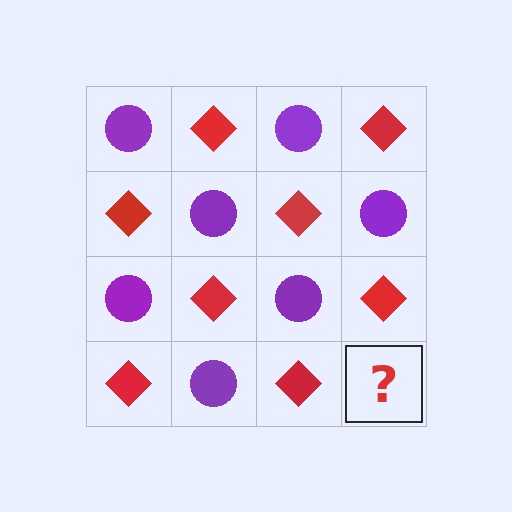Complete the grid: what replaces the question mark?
The question mark should be replaced with a purple circle.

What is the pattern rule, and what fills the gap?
The rule is that it alternates purple circle and red diamond in a checkerboard pattern. The gap should be filled with a purple circle.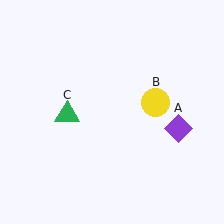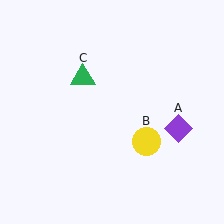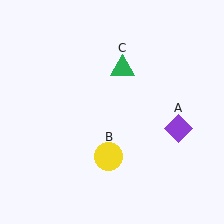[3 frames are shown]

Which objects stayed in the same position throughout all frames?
Purple diamond (object A) remained stationary.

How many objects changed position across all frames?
2 objects changed position: yellow circle (object B), green triangle (object C).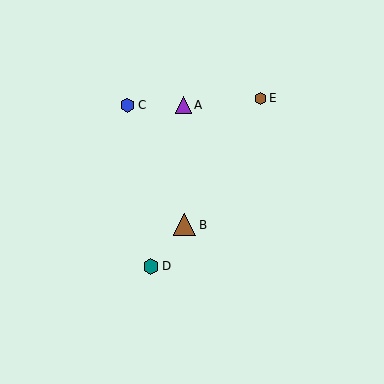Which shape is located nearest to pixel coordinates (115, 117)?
The blue hexagon (labeled C) at (128, 105) is nearest to that location.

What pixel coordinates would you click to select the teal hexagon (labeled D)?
Click at (151, 266) to select the teal hexagon D.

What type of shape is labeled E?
Shape E is a brown hexagon.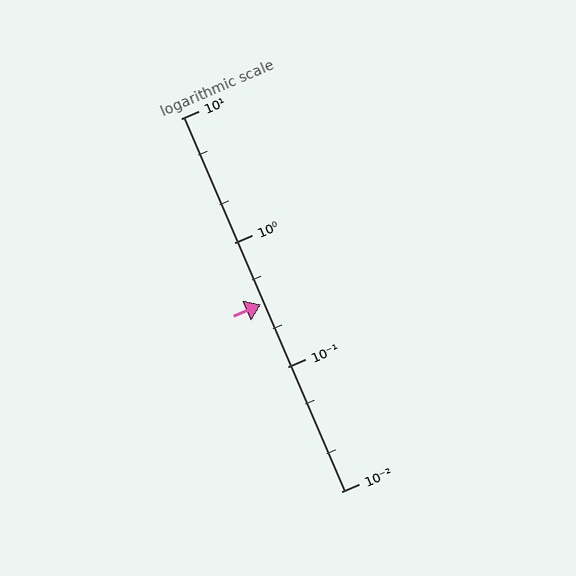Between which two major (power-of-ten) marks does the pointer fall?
The pointer is between 0.1 and 1.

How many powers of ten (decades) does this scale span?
The scale spans 3 decades, from 0.01 to 10.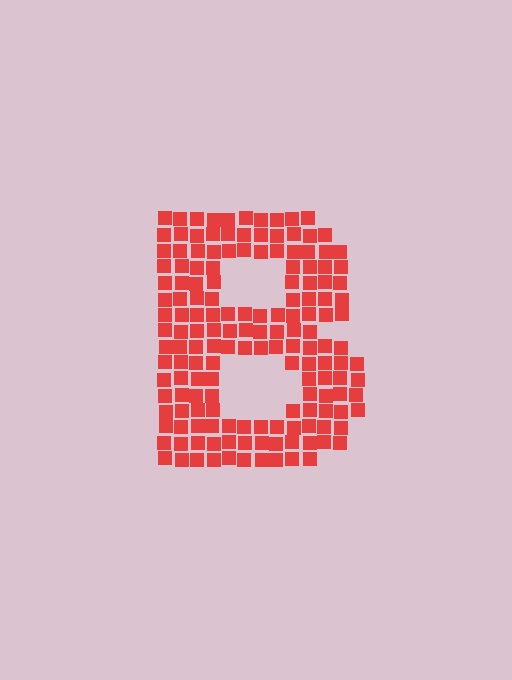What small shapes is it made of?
It is made of small squares.